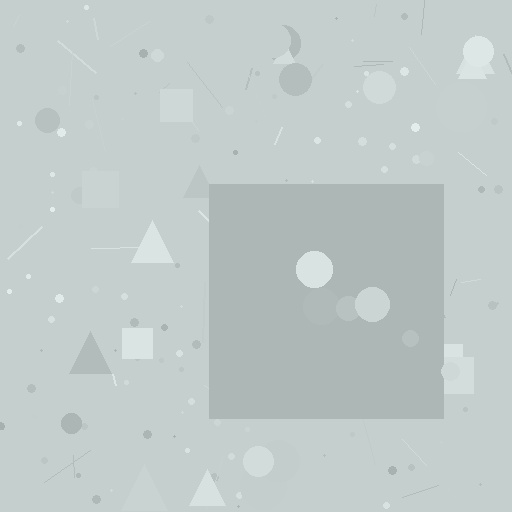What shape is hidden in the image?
A square is hidden in the image.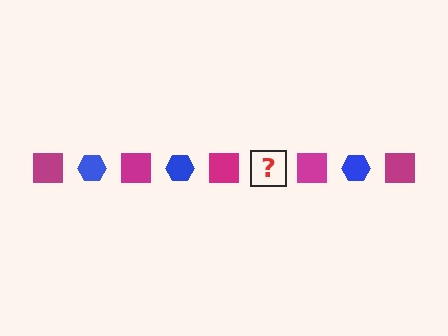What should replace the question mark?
The question mark should be replaced with a blue hexagon.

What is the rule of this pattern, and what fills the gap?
The rule is that the pattern alternates between magenta square and blue hexagon. The gap should be filled with a blue hexagon.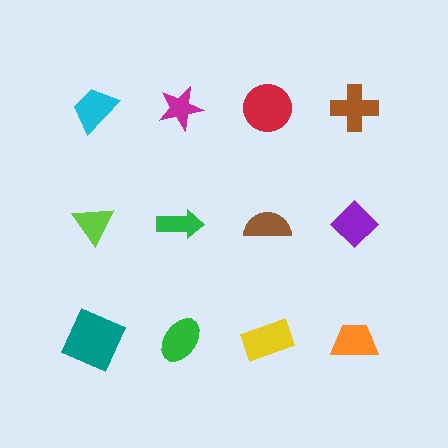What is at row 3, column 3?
A yellow rectangle.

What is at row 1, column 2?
A magenta star.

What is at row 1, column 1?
A cyan trapezoid.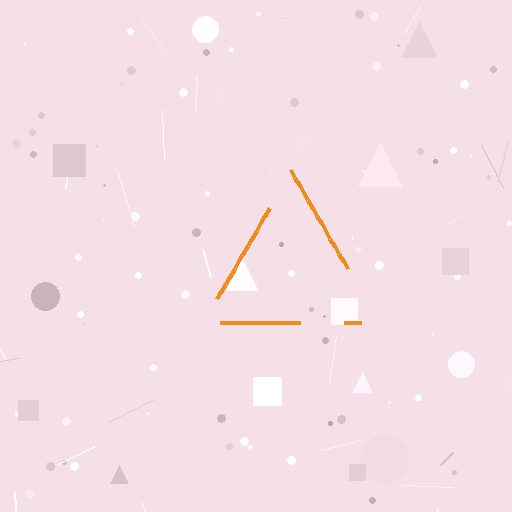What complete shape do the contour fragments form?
The contour fragments form a triangle.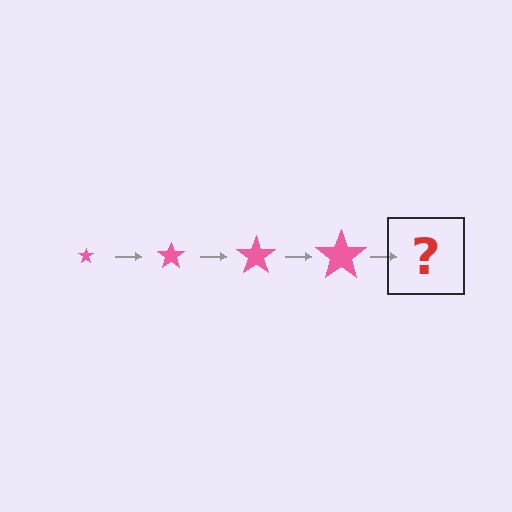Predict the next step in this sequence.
The next step is a pink star, larger than the previous one.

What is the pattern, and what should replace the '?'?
The pattern is that the star gets progressively larger each step. The '?' should be a pink star, larger than the previous one.